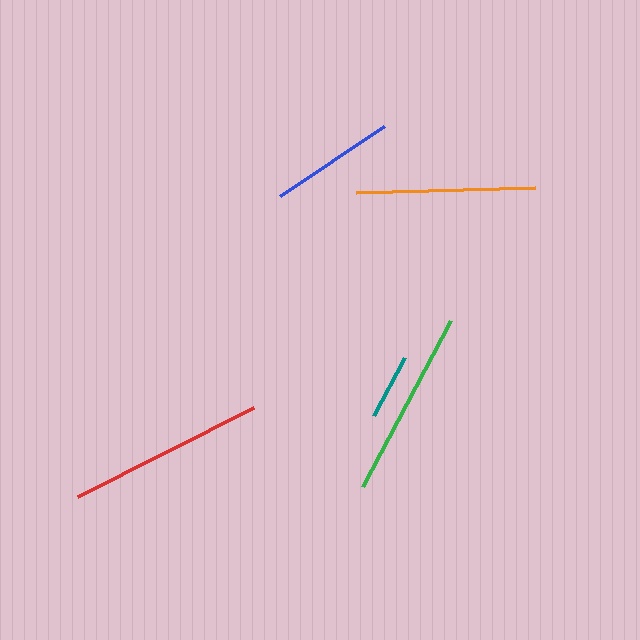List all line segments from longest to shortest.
From longest to shortest: red, green, orange, blue, teal.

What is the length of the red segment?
The red segment is approximately 197 pixels long.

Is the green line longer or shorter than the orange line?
The green line is longer than the orange line.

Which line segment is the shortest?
The teal line is the shortest at approximately 66 pixels.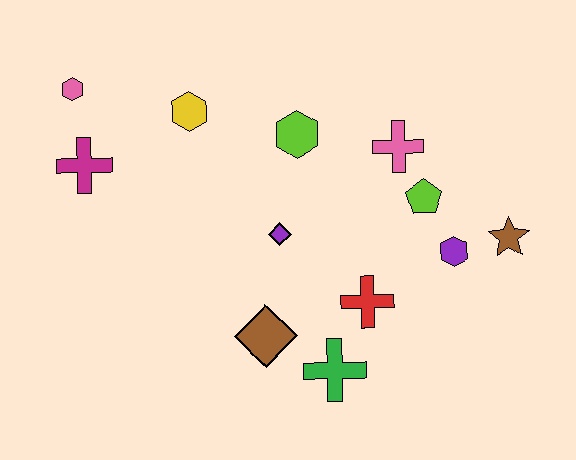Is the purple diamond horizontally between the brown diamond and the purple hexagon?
Yes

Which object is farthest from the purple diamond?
The pink hexagon is farthest from the purple diamond.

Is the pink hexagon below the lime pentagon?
No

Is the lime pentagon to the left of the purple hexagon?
Yes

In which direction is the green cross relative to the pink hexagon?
The green cross is below the pink hexagon.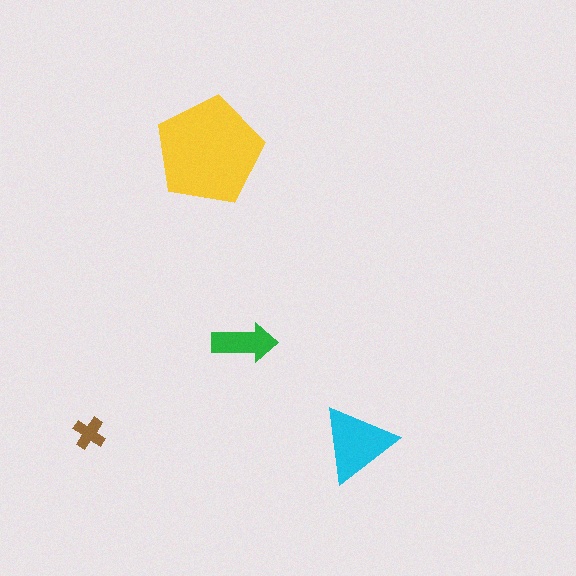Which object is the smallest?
The brown cross.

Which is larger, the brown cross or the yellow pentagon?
The yellow pentagon.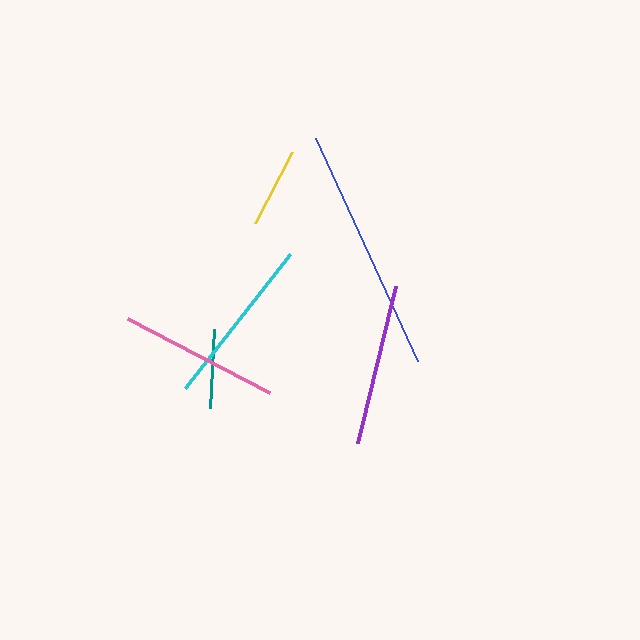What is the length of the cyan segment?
The cyan segment is approximately 170 pixels long.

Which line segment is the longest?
The blue line is the longest at approximately 245 pixels.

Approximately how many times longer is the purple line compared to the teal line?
The purple line is approximately 2.0 times the length of the teal line.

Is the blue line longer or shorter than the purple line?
The blue line is longer than the purple line.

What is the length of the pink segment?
The pink segment is approximately 161 pixels long.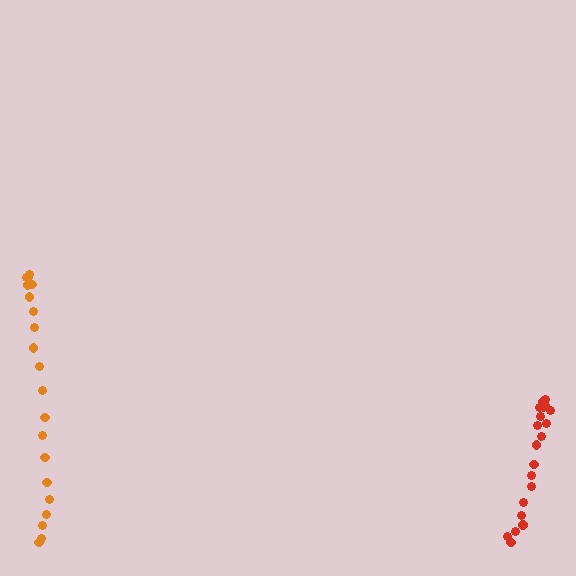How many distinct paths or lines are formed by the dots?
There are 2 distinct paths.